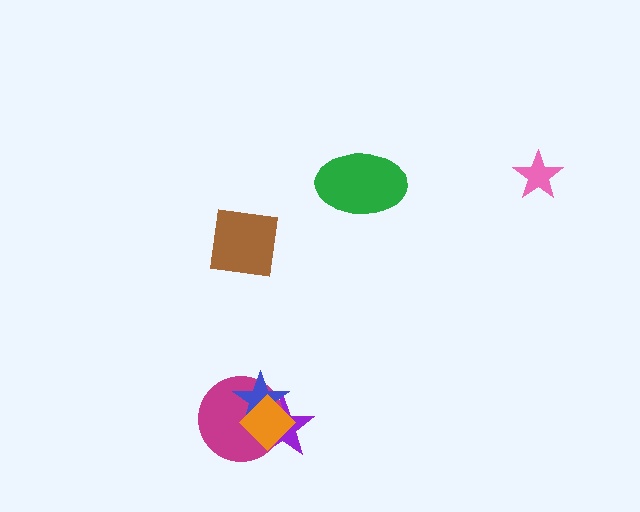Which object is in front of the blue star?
The orange diamond is in front of the blue star.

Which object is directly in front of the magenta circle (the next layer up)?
The blue star is directly in front of the magenta circle.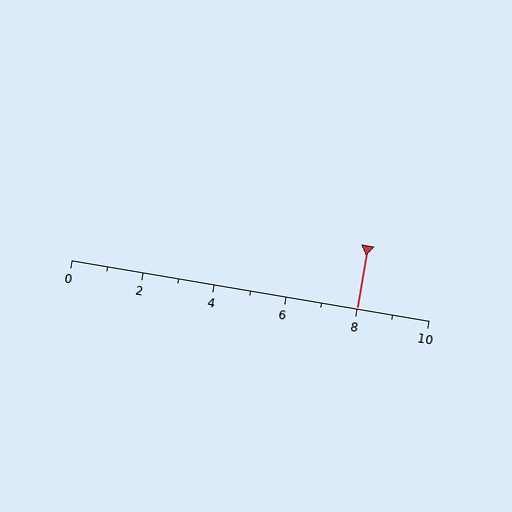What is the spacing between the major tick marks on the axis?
The major ticks are spaced 2 apart.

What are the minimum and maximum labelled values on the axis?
The axis runs from 0 to 10.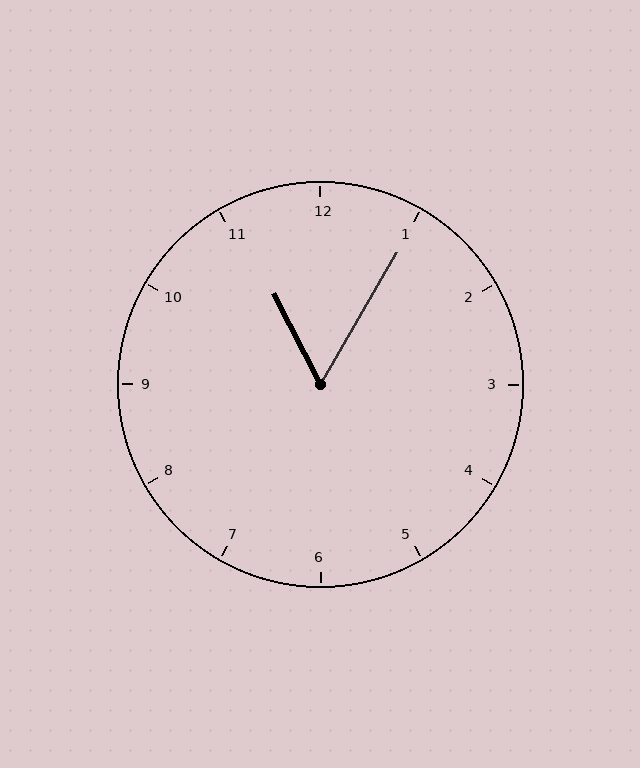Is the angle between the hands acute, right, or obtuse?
It is acute.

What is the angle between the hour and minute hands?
Approximately 58 degrees.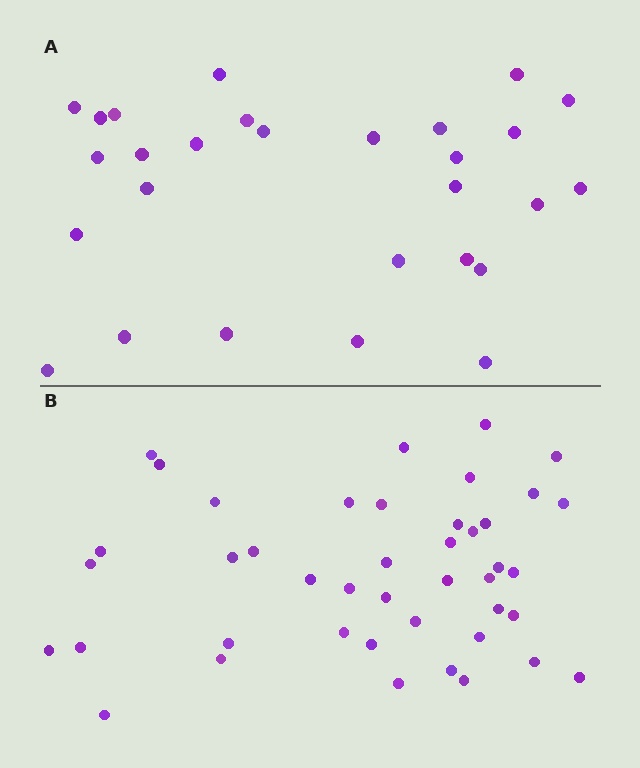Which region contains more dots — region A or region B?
Region B (the bottom region) has more dots.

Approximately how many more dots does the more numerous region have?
Region B has approximately 15 more dots than region A.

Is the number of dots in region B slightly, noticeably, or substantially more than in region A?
Region B has substantially more. The ratio is roughly 1.5 to 1.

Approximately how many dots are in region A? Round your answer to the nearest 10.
About 30 dots. (The exact count is 28, which rounds to 30.)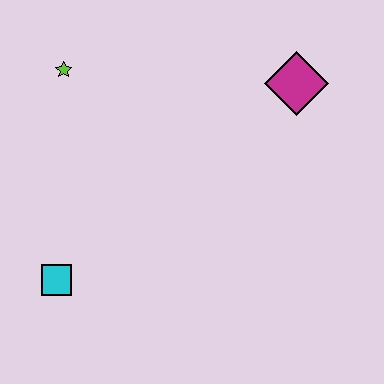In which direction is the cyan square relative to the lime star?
The cyan square is below the lime star.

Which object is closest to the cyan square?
The lime star is closest to the cyan square.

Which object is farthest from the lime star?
The magenta diamond is farthest from the lime star.